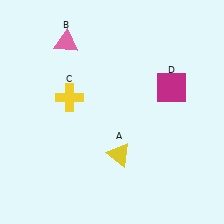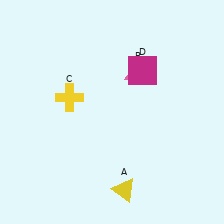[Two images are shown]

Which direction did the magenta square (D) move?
The magenta square (D) moved left.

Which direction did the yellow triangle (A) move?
The yellow triangle (A) moved down.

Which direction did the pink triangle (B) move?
The pink triangle (B) moved right.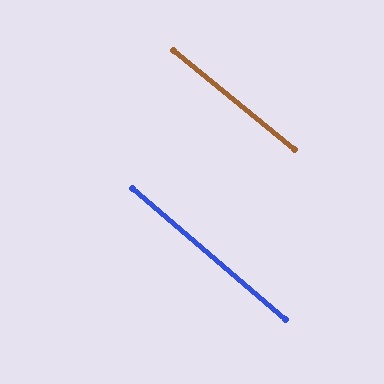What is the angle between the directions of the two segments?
Approximately 1 degree.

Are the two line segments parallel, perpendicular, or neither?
Parallel — their directions differ by only 0.9°.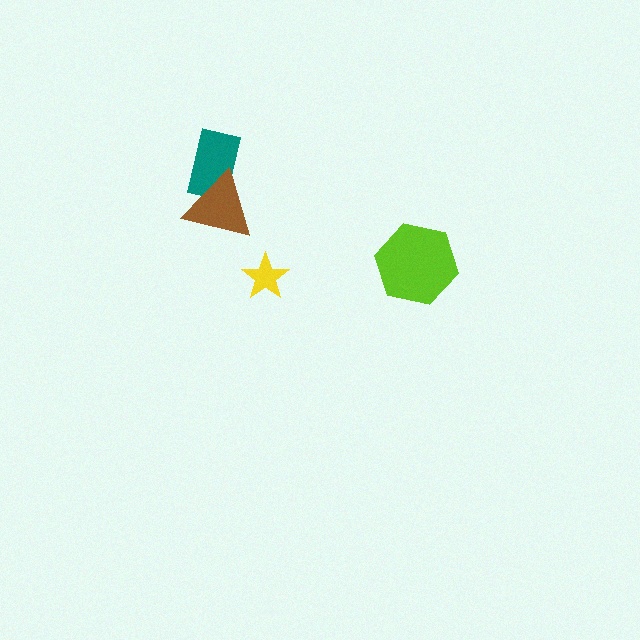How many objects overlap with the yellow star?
0 objects overlap with the yellow star.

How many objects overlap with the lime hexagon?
0 objects overlap with the lime hexagon.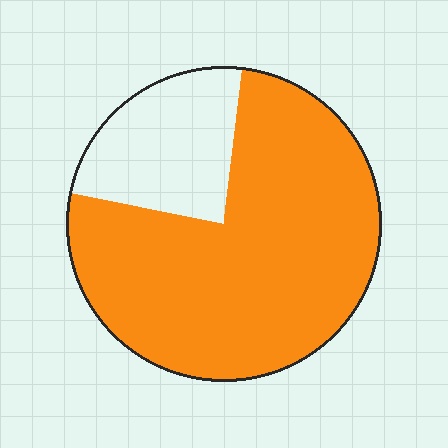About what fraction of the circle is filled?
About three quarters (3/4).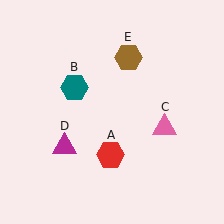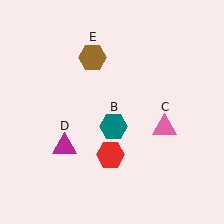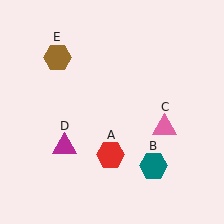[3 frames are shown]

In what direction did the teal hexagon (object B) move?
The teal hexagon (object B) moved down and to the right.